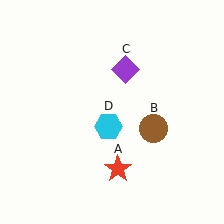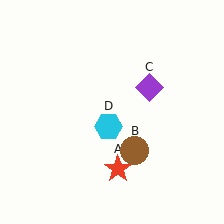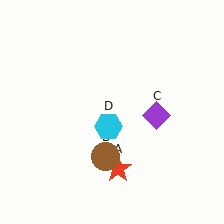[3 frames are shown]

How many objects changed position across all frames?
2 objects changed position: brown circle (object B), purple diamond (object C).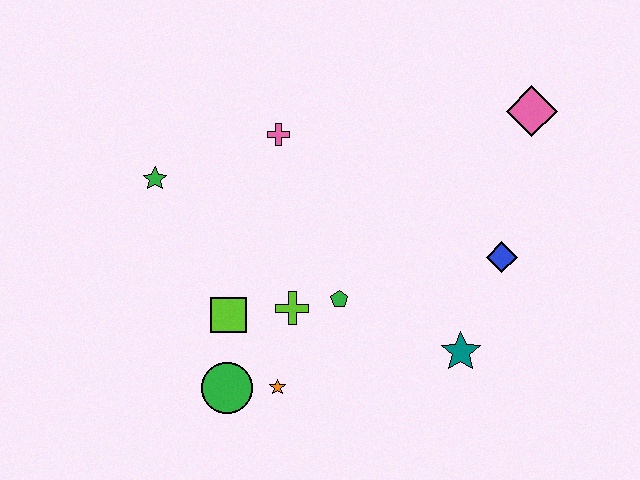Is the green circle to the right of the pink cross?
No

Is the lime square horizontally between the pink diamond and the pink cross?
No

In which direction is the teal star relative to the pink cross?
The teal star is below the pink cross.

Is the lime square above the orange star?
Yes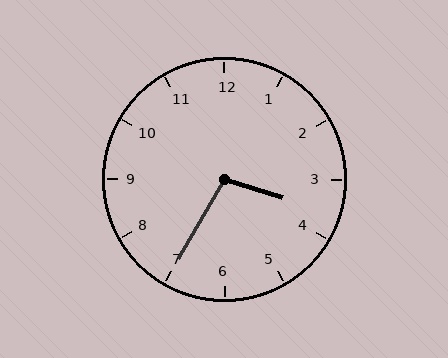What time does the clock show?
3:35.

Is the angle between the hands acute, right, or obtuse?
It is obtuse.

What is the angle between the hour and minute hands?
Approximately 102 degrees.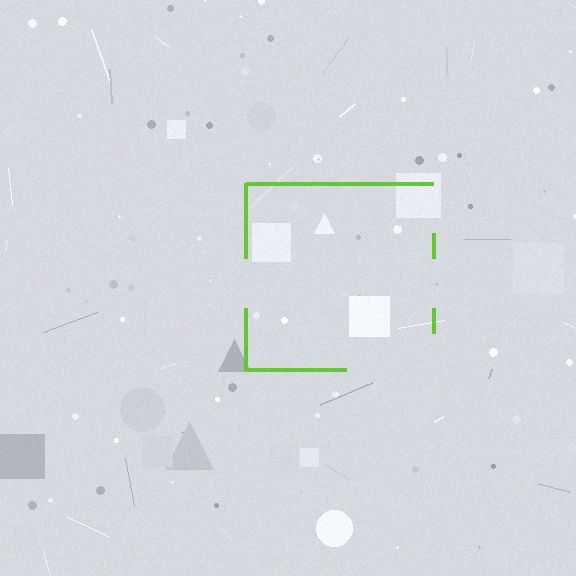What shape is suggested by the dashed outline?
The dashed outline suggests a square.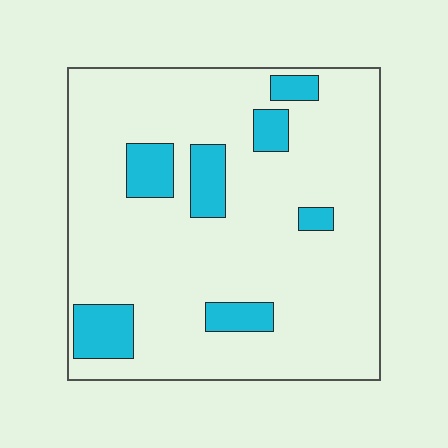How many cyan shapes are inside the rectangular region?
7.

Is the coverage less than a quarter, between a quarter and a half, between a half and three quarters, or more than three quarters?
Less than a quarter.